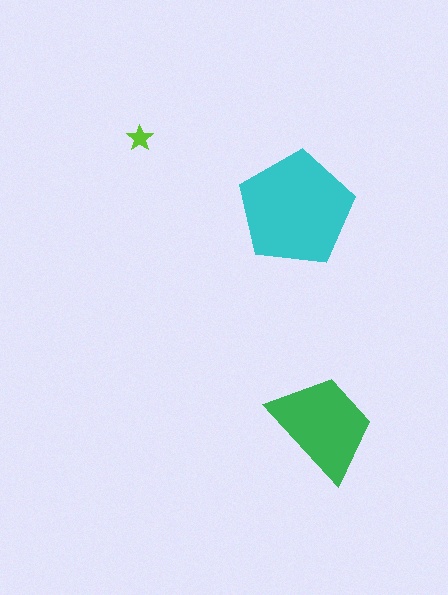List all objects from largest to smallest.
The cyan pentagon, the green trapezoid, the lime star.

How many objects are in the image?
There are 3 objects in the image.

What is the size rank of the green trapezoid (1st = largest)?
2nd.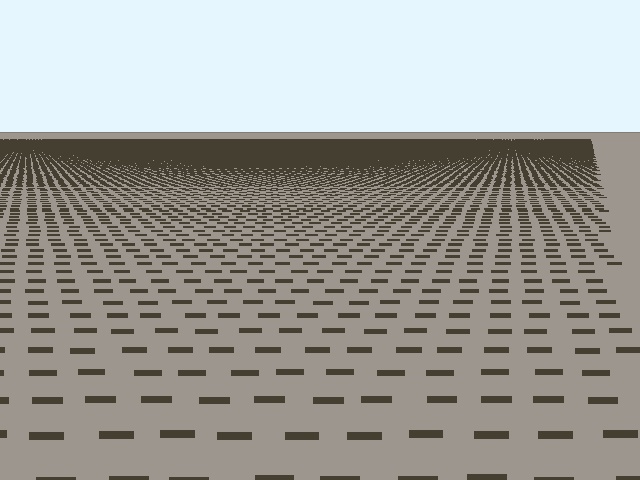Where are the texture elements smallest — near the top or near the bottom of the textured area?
Near the top.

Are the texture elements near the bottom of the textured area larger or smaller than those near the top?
Larger. Near the bottom, elements are closer to the viewer and appear at a bigger on-screen size.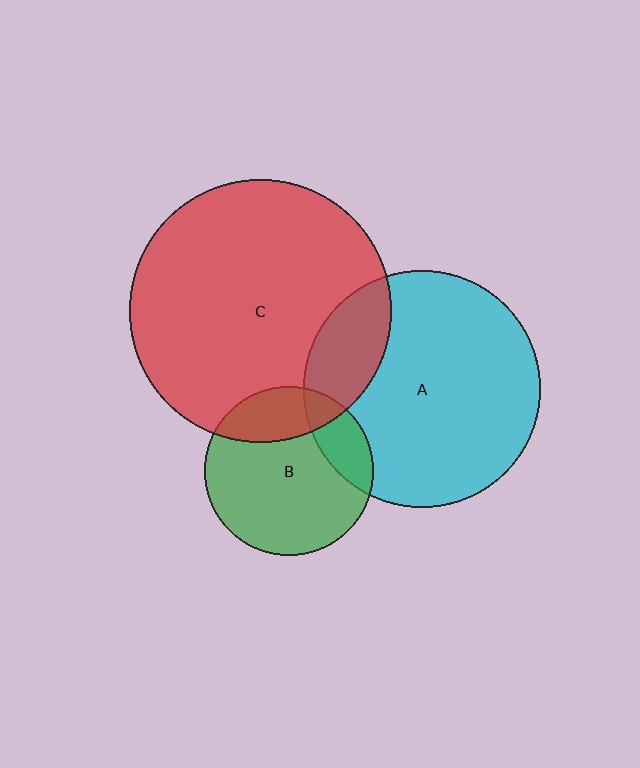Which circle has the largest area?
Circle C (red).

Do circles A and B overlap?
Yes.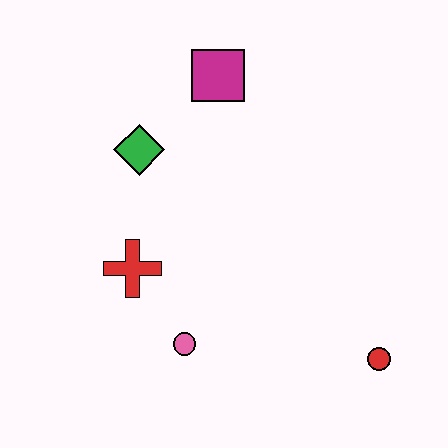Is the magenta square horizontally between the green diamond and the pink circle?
No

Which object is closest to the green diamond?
The magenta square is closest to the green diamond.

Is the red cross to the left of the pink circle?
Yes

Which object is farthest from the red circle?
The magenta square is farthest from the red circle.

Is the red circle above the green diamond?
No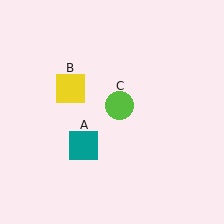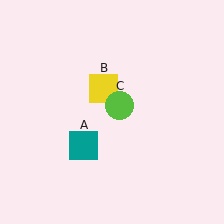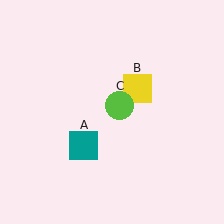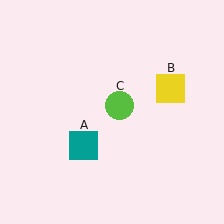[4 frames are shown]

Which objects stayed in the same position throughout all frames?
Teal square (object A) and lime circle (object C) remained stationary.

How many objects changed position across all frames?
1 object changed position: yellow square (object B).